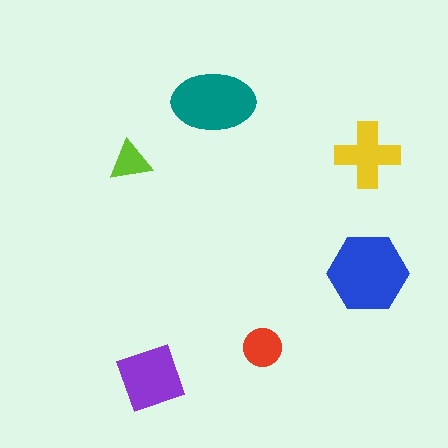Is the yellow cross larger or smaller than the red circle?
Larger.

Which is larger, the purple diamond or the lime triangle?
The purple diamond.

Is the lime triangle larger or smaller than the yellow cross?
Smaller.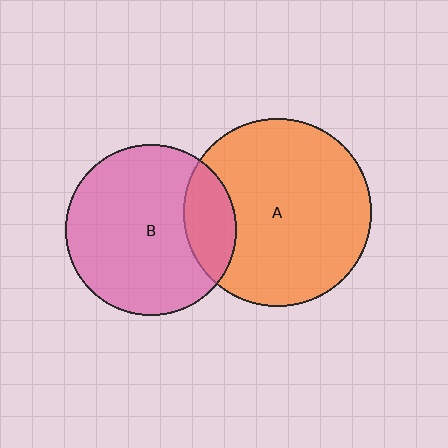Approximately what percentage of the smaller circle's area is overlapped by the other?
Approximately 20%.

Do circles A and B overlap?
Yes.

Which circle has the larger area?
Circle A (orange).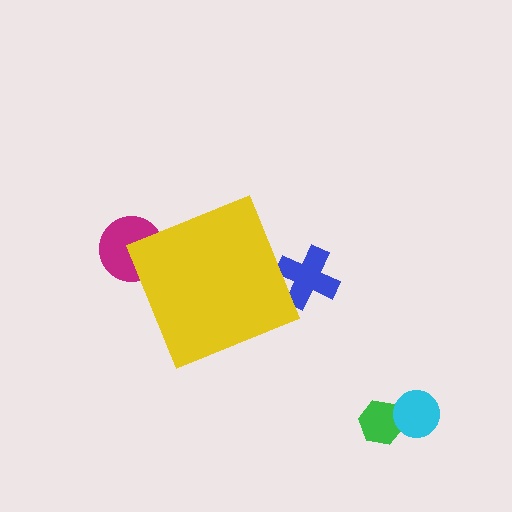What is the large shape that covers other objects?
A yellow diamond.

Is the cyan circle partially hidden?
No, the cyan circle is fully visible.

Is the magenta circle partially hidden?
Yes, the magenta circle is partially hidden behind the yellow diamond.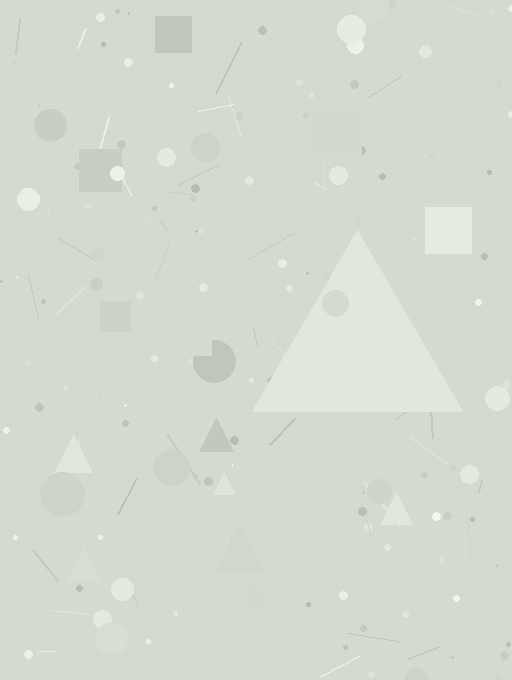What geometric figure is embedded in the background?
A triangle is embedded in the background.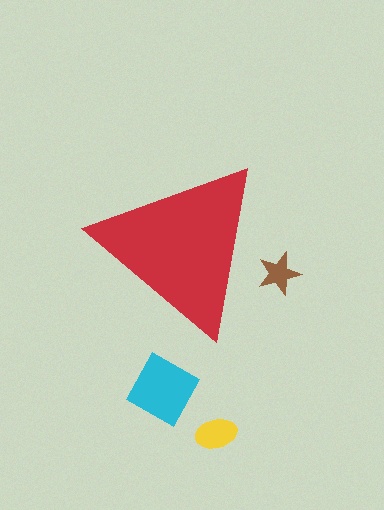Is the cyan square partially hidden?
No, the cyan square is fully visible.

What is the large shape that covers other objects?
A red triangle.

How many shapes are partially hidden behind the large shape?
1 shape is partially hidden.